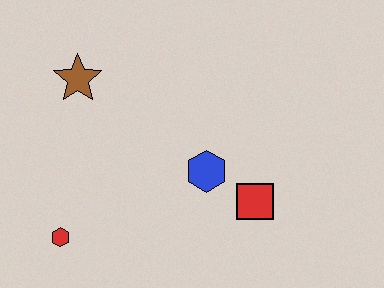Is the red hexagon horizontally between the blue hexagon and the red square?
No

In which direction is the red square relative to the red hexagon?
The red square is to the right of the red hexagon.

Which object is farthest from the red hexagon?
The red square is farthest from the red hexagon.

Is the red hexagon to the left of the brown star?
Yes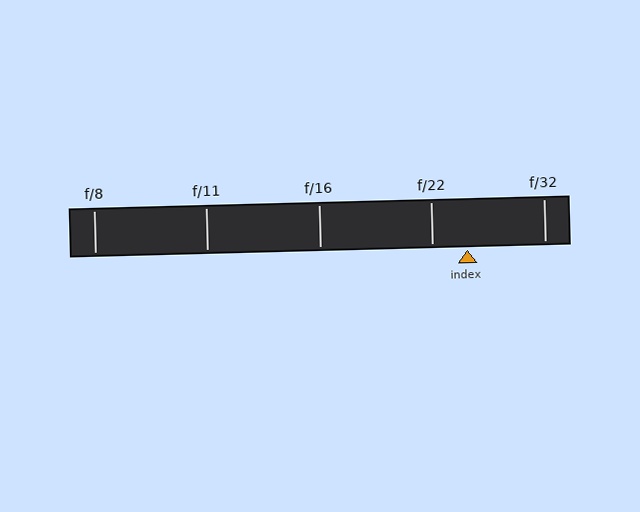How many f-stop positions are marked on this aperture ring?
There are 5 f-stop positions marked.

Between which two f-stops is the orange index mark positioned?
The index mark is between f/22 and f/32.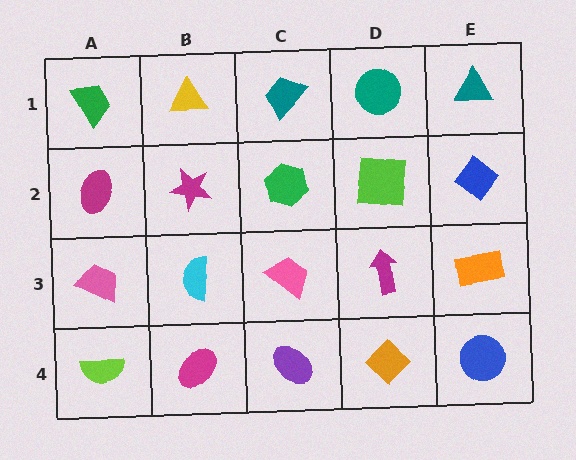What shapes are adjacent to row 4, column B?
A cyan semicircle (row 3, column B), a lime semicircle (row 4, column A), a purple ellipse (row 4, column C).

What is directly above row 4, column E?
An orange rectangle.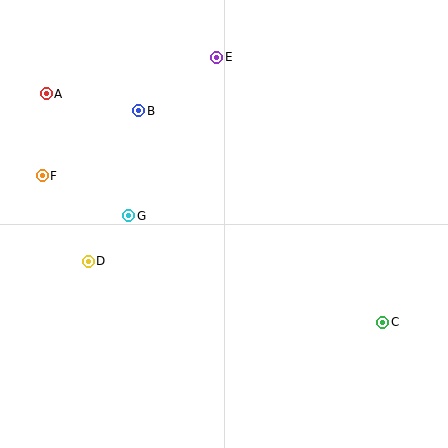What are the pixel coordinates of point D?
Point D is at (88, 261).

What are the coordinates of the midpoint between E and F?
The midpoint between E and F is at (129, 116).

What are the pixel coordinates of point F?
Point F is at (42, 176).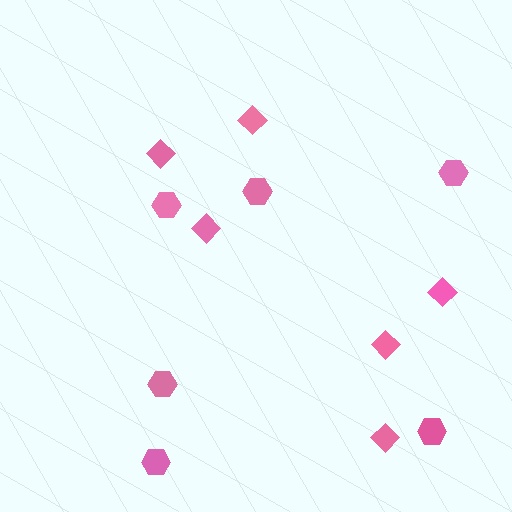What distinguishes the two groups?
There are 2 groups: one group of hexagons (6) and one group of diamonds (6).